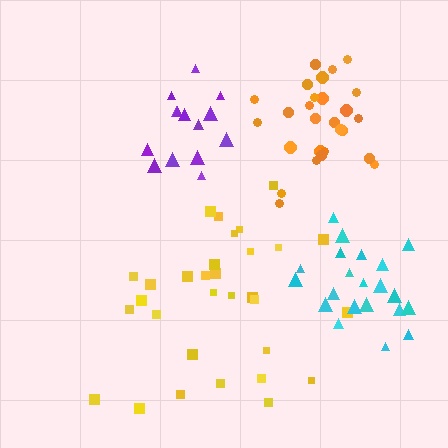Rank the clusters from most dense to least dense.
orange, purple, cyan, yellow.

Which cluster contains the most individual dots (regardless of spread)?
Yellow (31).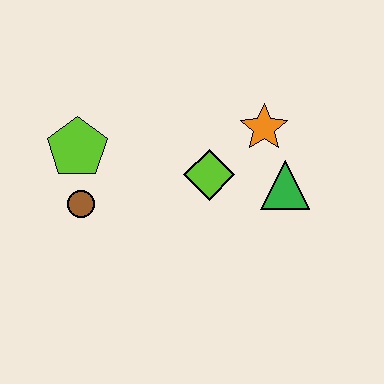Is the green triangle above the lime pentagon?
No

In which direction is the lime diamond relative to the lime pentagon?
The lime diamond is to the right of the lime pentagon.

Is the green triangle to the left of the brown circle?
No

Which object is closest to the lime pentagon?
The brown circle is closest to the lime pentagon.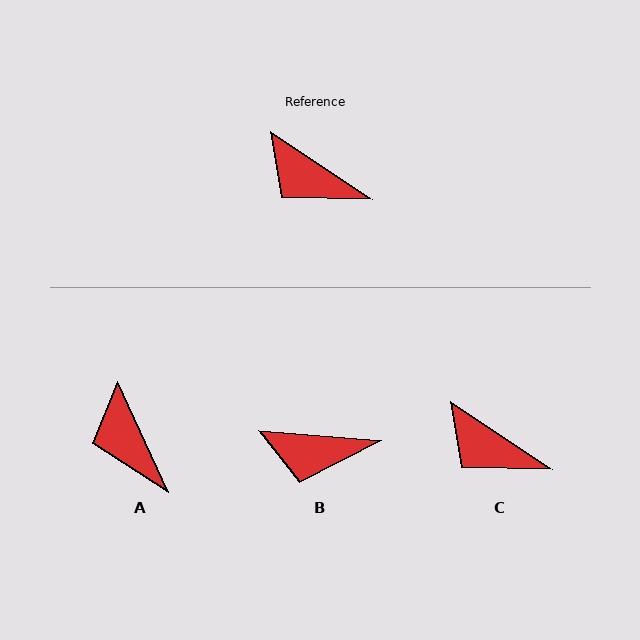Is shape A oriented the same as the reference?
No, it is off by about 31 degrees.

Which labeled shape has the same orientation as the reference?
C.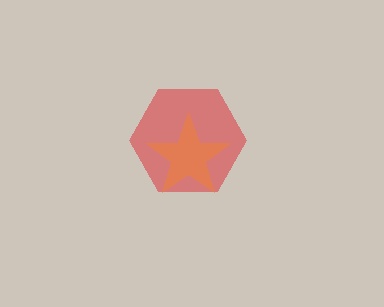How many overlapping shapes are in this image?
There are 2 overlapping shapes in the image.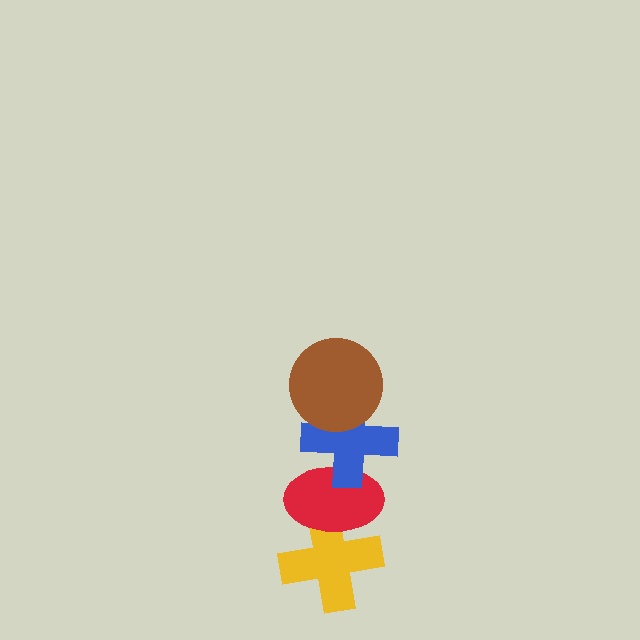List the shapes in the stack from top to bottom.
From top to bottom: the brown circle, the blue cross, the red ellipse, the yellow cross.